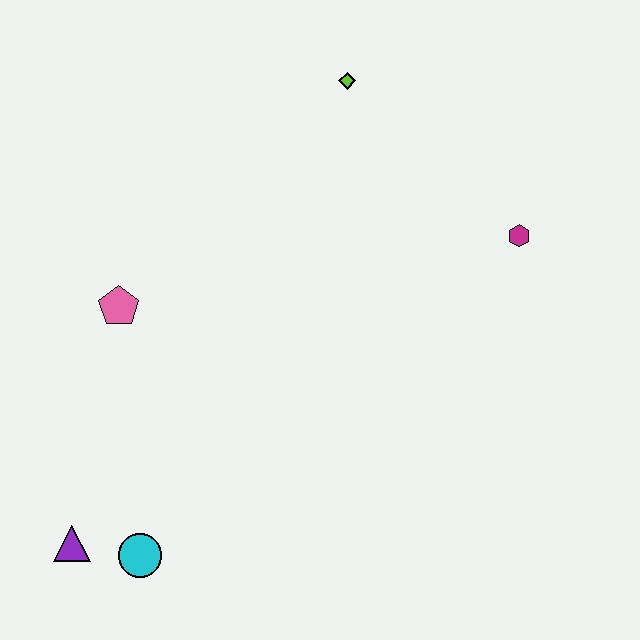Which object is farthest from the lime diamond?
The purple triangle is farthest from the lime diamond.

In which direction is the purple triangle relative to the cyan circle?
The purple triangle is to the left of the cyan circle.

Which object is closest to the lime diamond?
The magenta hexagon is closest to the lime diamond.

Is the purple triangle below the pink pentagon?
Yes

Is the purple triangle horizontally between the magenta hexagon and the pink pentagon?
No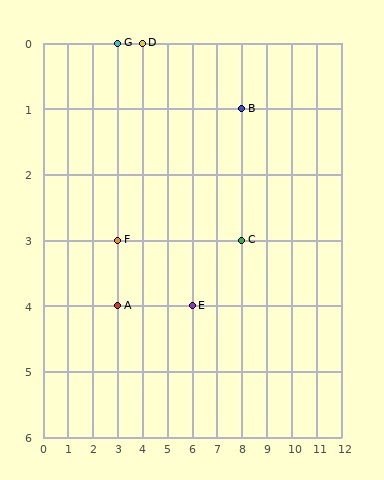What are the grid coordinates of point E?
Point E is at grid coordinates (6, 4).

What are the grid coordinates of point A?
Point A is at grid coordinates (3, 4).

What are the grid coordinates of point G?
Point G is at grid coordinates (3, 0).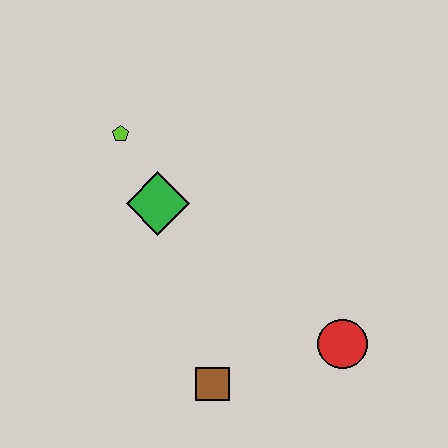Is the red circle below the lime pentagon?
Yes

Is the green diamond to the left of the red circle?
Yes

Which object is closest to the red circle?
The brown square is closest to the red circle.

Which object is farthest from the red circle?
The lime pentagon is farthest from the red circle.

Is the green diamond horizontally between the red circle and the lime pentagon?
Yes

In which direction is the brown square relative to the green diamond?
The brown square is below the green diamond.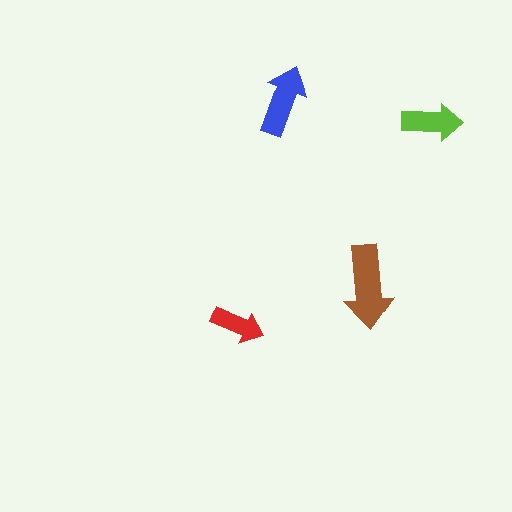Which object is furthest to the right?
The lime arrow is rightmost.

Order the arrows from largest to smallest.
the brown one, the blue one, the lime one, the red one.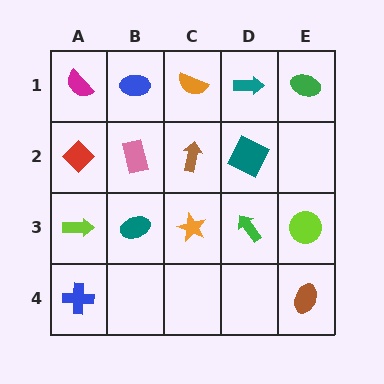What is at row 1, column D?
A teal arrow.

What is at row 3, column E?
A lime circle.